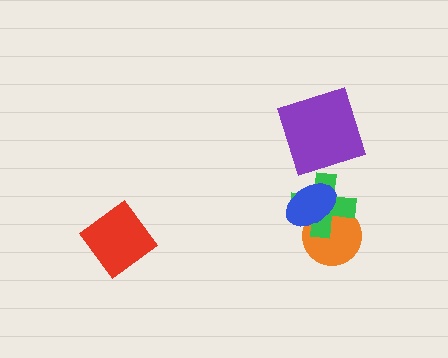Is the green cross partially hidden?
Yes, it is partially covered by another shape.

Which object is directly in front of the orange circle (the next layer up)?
The green cross is directly in front of the orange circle.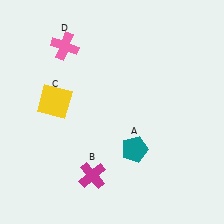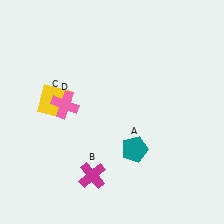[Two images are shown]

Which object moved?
The pink cross (D) moved down.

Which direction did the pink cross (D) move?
The pink cross (D) moved down.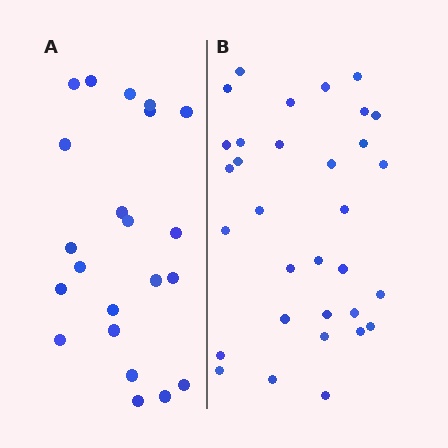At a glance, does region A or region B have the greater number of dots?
Region B (the right region) has more dots.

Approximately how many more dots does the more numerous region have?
Region B has roughly 10 or so more dots than region A.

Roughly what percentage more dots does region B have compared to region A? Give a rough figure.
About 45% more.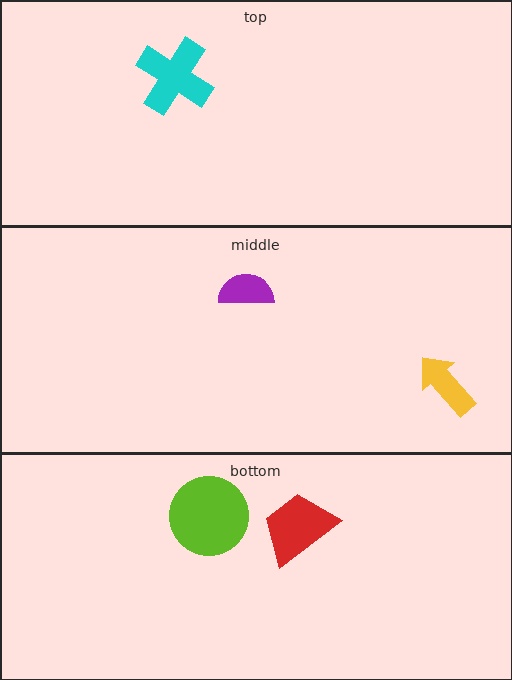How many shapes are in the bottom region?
2.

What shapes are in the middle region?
The purple semicircle, the yellow arrow.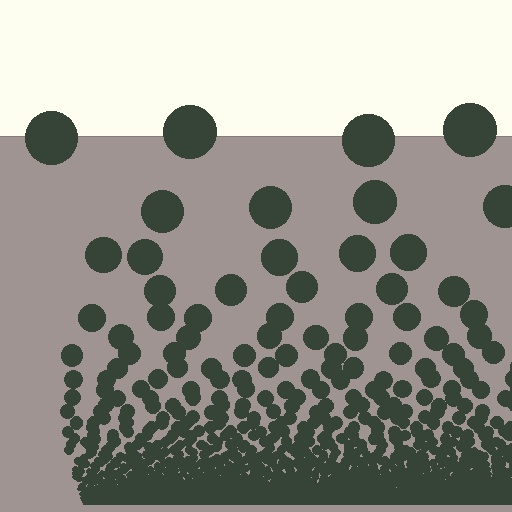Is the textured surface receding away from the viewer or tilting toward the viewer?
The surface appears to tilt toward the viewer. Texture elements get larger and sparser toward the top.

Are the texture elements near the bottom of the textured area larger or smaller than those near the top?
Smaller. The gradient is inverted — elements near the bottom are smaller and denser.